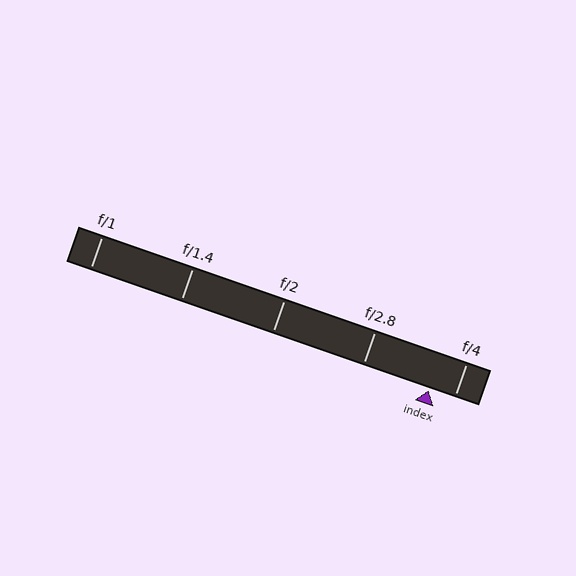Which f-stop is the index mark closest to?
The index mark is closest to f/4.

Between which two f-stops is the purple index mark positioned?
The index mark is between f/2.8 and f/4.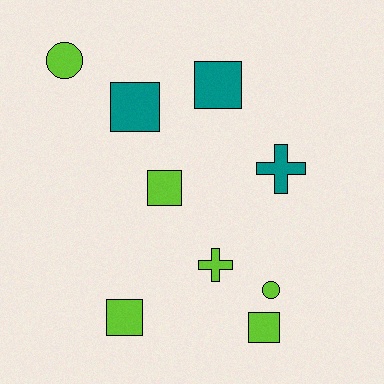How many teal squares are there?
There are 2 teal squares.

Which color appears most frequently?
Lime, with 6 objects.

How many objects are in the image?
There are 9 objects.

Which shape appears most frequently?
Square, with 5 objects.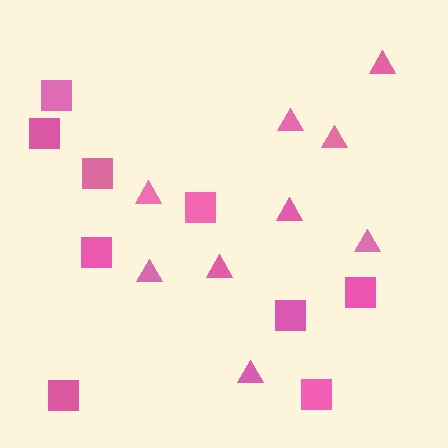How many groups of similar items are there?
There are 2 groups: one group of squares (9) and one group of triangles (9).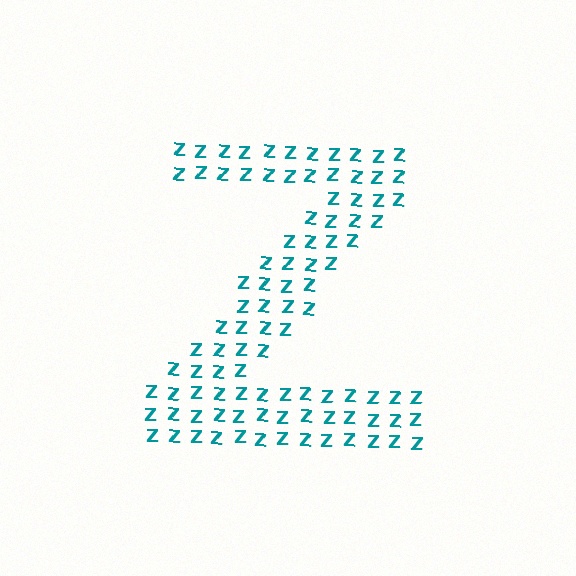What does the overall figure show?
The overall figure shows the letter Z.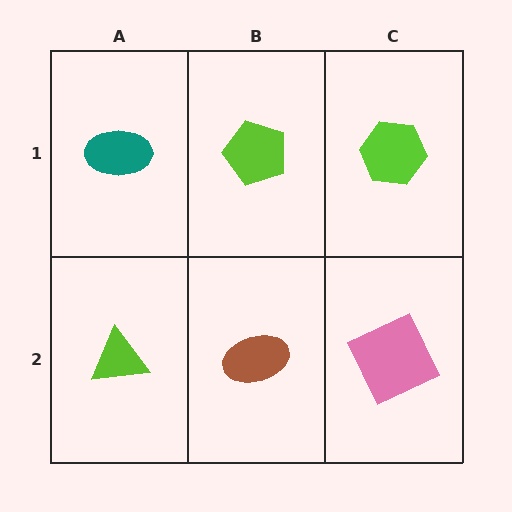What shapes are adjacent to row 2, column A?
A teal ellipse (row 1, column A), a brown ellipse (row 2, column B).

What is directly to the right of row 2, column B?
A pink square.